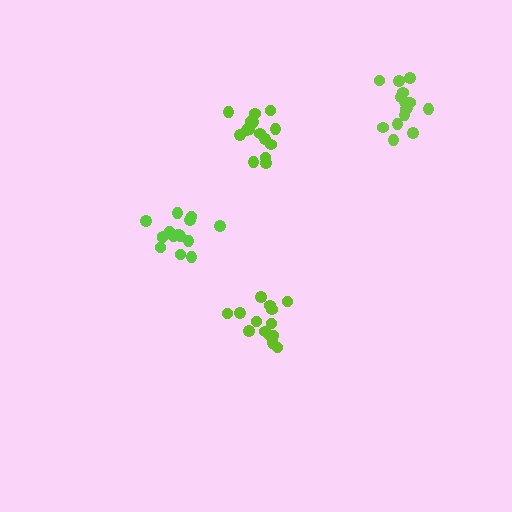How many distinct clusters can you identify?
There are 4 distinct clusters.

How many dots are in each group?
Group 1: 15 dots, Group 2: 15 dots, Group 3: 15 dots, Group 4: 15 dots (60 total).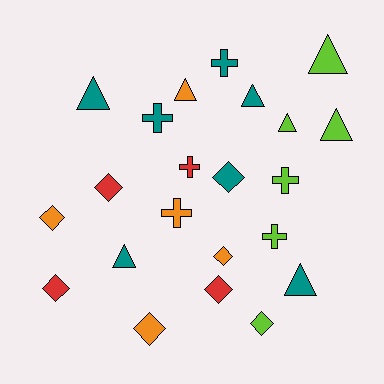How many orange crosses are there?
There is 1 orange cross.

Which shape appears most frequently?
Triangle, with 8 objects.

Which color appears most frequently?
Teal, with 7 objects.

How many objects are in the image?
There are 22 objects.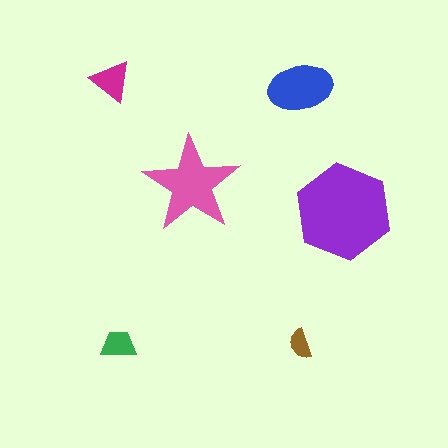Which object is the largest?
The purple hexagon.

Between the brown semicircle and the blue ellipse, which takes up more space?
The blue ellipse.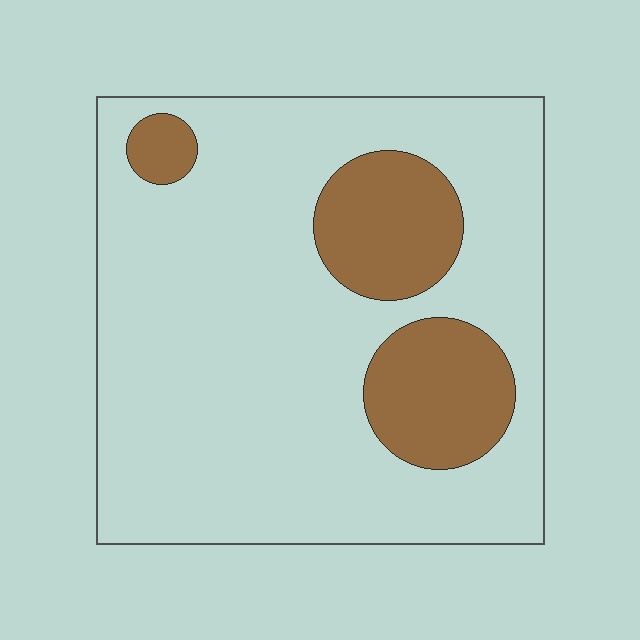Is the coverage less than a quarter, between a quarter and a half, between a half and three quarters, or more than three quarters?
Less than a quarter.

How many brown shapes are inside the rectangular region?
3.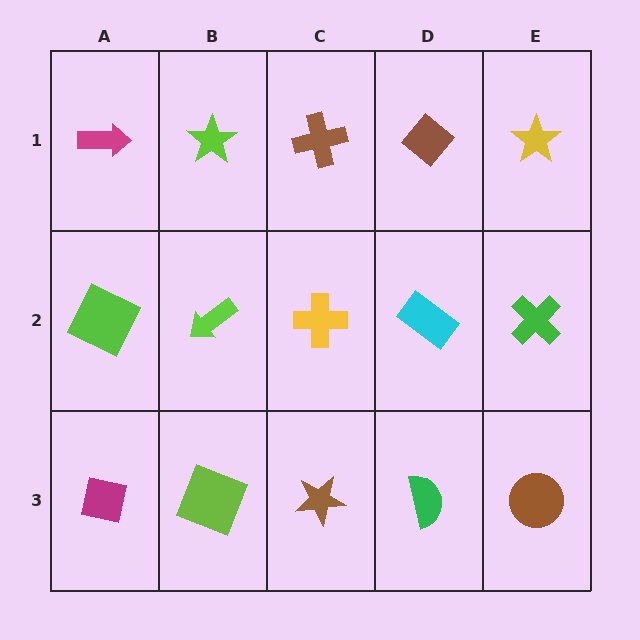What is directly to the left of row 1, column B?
A magenta arrow.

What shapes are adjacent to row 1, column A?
A lime square (row 2, column A), a lime star (row 1, column B).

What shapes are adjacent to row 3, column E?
A green cross (row 2, column E), a green semicircle (row 3, column D).